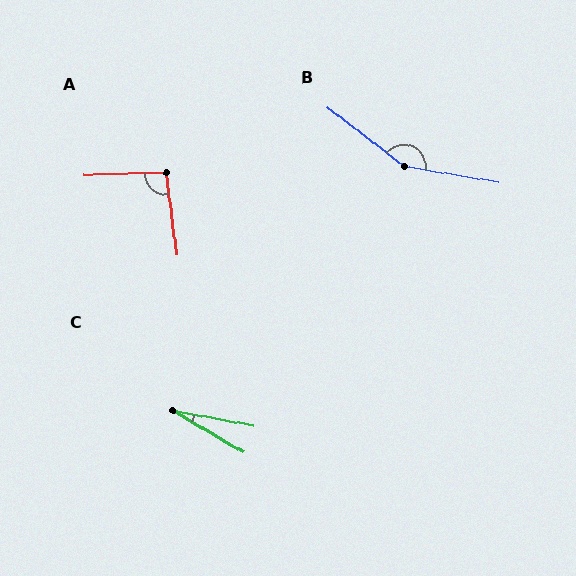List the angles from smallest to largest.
C (20°), A (97°), B (152°).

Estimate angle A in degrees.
Approximately 97 degrees.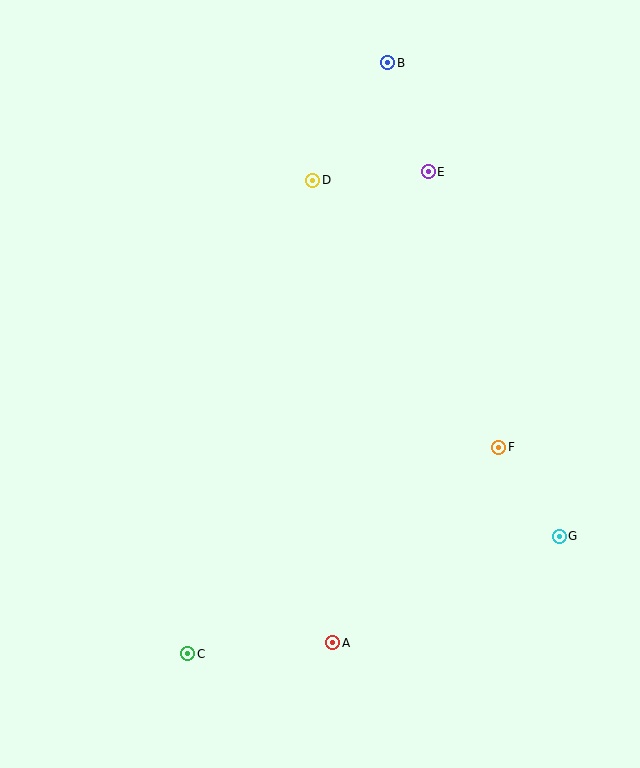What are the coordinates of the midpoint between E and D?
The midpoint between E and D is at (371, 176).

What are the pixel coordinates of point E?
Point E is at (428, 172).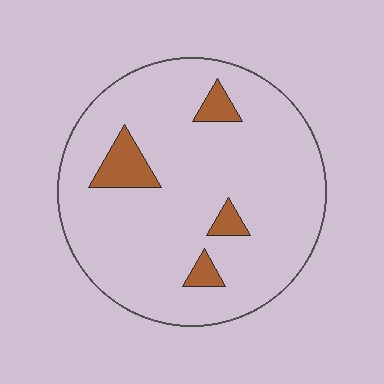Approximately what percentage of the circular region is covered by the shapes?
Approximately 10%.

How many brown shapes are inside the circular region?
4.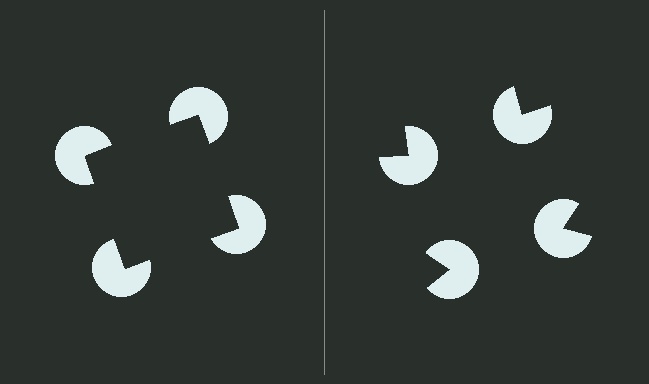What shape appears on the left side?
An illusory square.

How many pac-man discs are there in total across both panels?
8 — 4 on each side.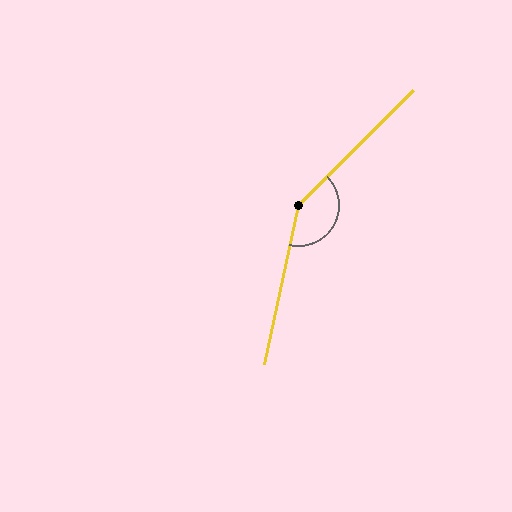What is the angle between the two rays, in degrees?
Approximately 147 degrees.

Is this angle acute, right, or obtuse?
It is obtuse.